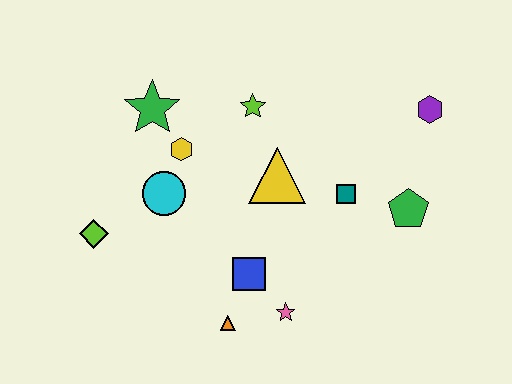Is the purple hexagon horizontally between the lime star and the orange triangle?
No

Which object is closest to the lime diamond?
The cyan circle is closest to the lime diamond.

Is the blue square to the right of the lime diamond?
Yes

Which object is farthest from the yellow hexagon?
The purple hexagon is farthest from the yellow hexagon.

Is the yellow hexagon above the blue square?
Yes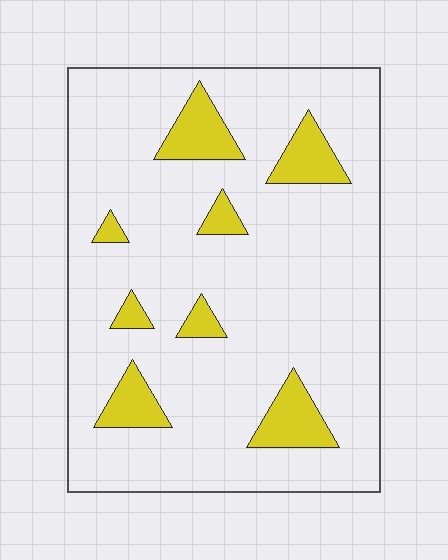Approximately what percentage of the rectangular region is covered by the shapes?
Approximately 15%.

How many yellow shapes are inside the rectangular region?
8.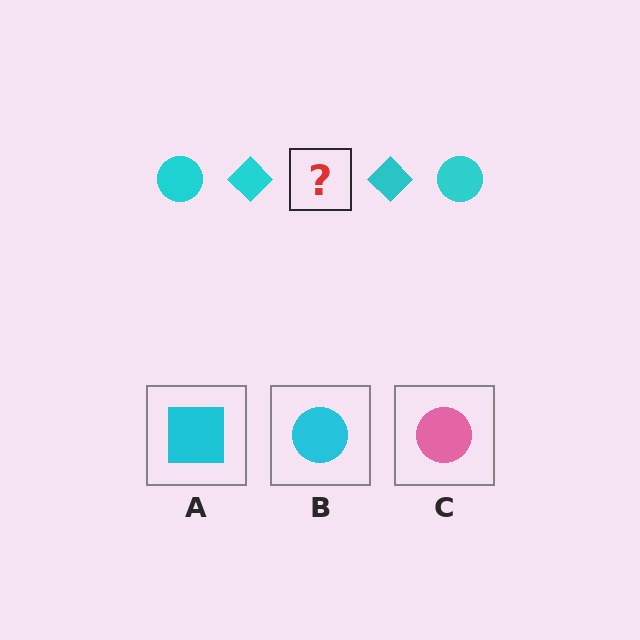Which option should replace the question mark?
Option B.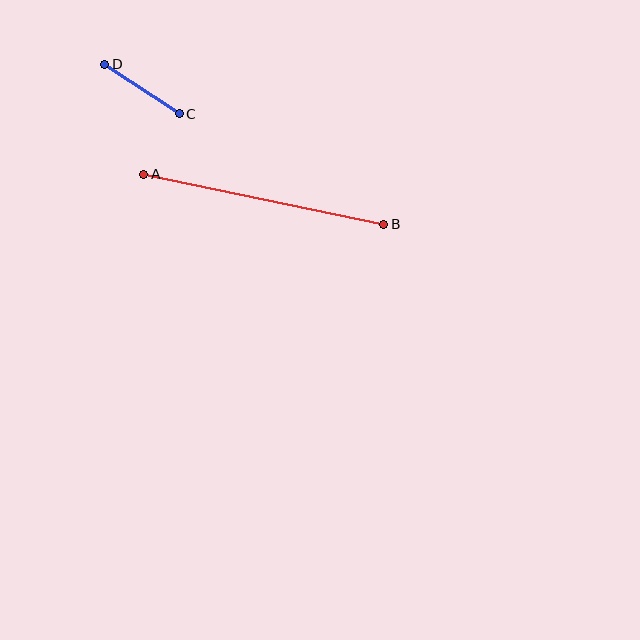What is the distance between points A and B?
The distance is approximately 245 pixels.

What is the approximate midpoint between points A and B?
The midpoint is at approximately (264, 199) pixels.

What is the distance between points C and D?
The distance is approximately 89 pixels.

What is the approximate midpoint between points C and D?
The midpoint is at approximately (142, 89) pixels.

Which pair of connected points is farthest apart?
Points A and B are farthest apart.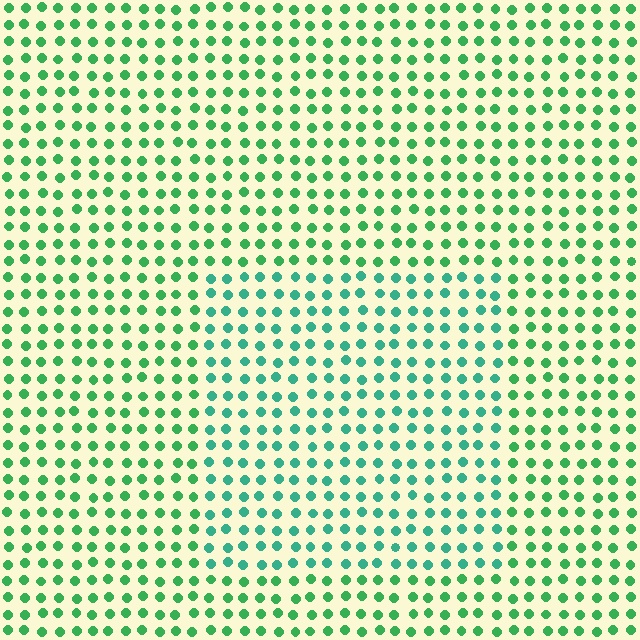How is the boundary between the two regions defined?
The boundary is defined purely by a slight shift in hue (about 27 degrees). Spacing, size, and orientation are identical on both sides.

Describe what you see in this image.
The image is filled with small green elements in a uniform arrangement. A rectangle-shaped region is visible where the elements are tinted to a slightly different hue, forming a subtle color boundary.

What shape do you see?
I see a rectangle.